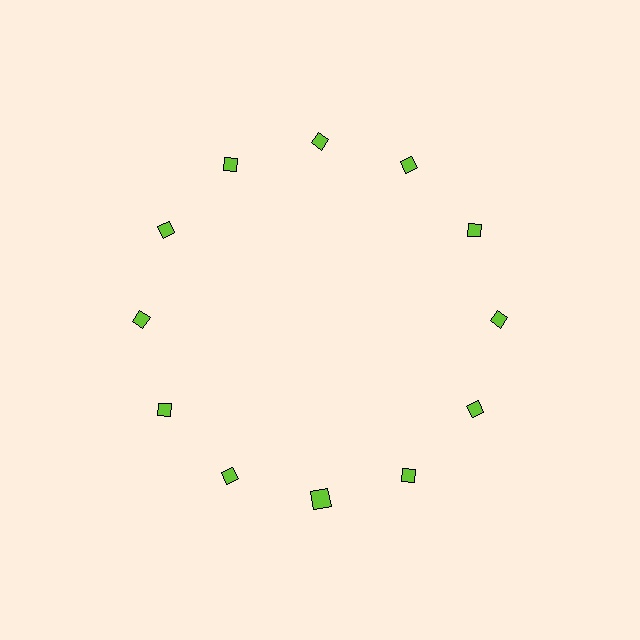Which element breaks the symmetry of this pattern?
The lime square at roughly the 6 o'clock position breaks the symmetry. All other shapes are lime diamonds.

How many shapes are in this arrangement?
There are 12 shapes arranged in a ring pattern.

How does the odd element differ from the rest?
It has a different shape: square instead of diamond.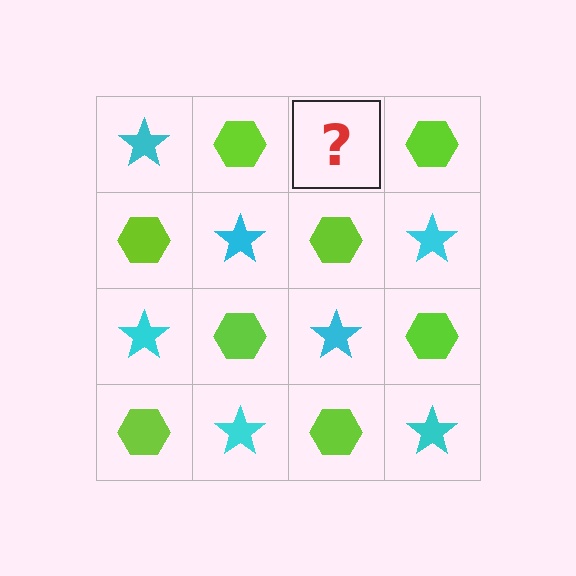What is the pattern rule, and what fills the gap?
The rule is that it alternates cyan star and lime hexagon in a checkerboard pattern. The gap should be filled with a cyan star.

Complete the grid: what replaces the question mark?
The question mark should be replaced with a cyan star.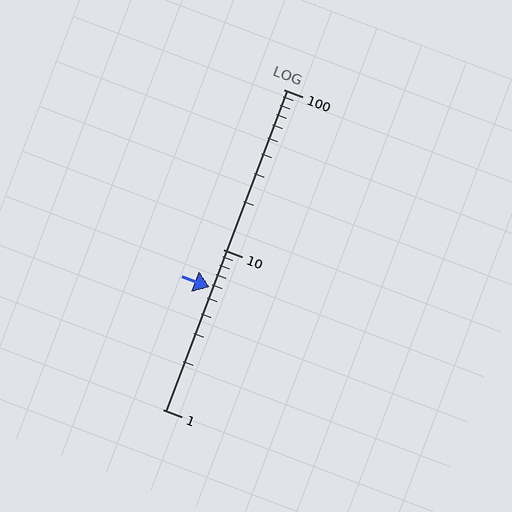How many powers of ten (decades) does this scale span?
The scale spans 2 decades, from 1 to 100.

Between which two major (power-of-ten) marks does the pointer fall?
The pointer is between 1 and 10.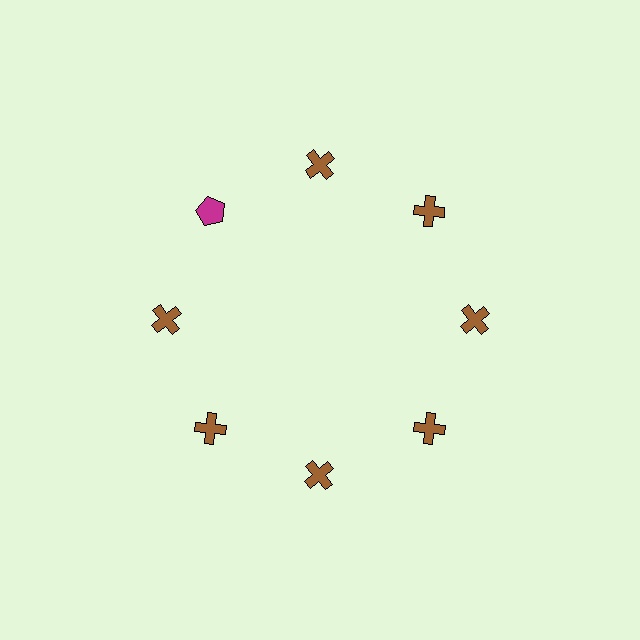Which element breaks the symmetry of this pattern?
The magenta pentagon at roughly the 10 o'clock position breaks the symmetry. All other shapes are brown crosses.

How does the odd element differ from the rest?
It differs in both color (magenta instead of brown) and shape (pentagon instead of cross).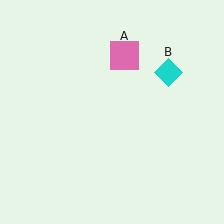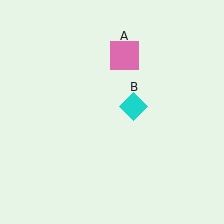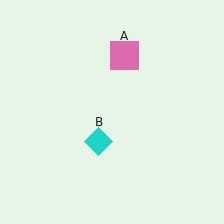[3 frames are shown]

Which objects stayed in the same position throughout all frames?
Pink square (object A) remained stationary.